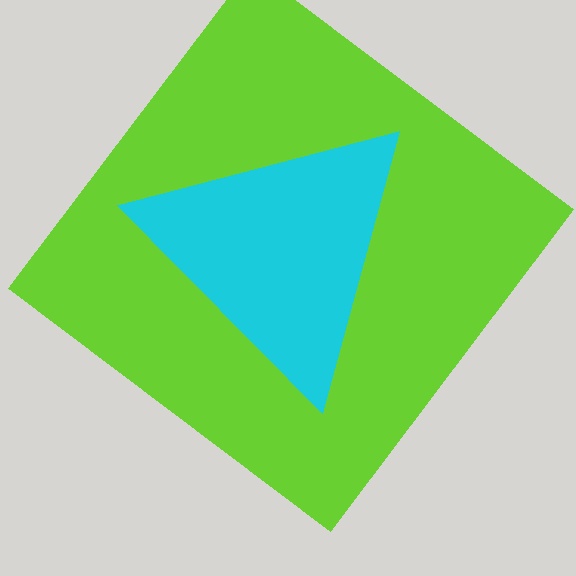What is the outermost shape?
The lime diamond.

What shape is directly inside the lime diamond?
The cyan triangle.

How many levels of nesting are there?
2.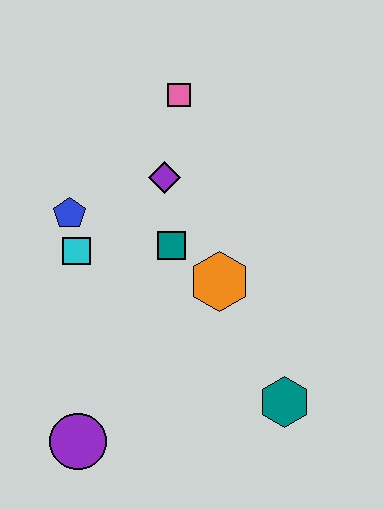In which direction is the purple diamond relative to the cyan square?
The purple diamond is to the right of the cyan square.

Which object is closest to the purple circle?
The cyan square is closest to the purple circle.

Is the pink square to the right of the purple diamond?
Yes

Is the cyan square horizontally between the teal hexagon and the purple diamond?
No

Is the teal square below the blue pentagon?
Yes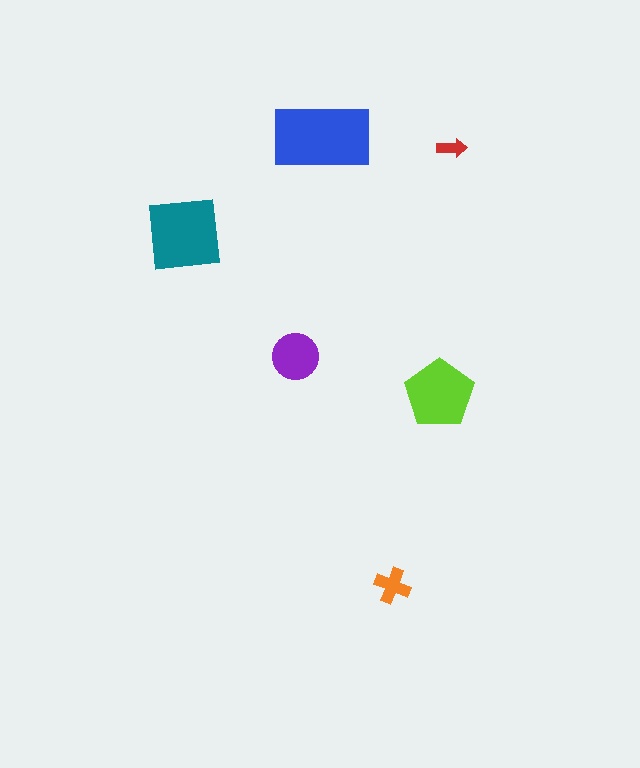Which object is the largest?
The blue rectangle.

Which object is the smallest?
The red arrow.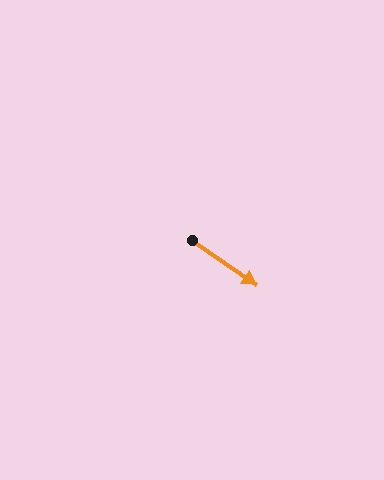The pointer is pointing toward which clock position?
Roughly 4 o'clock.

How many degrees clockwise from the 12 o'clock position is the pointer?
Approximately 125 degrees.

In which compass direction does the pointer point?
Southeast.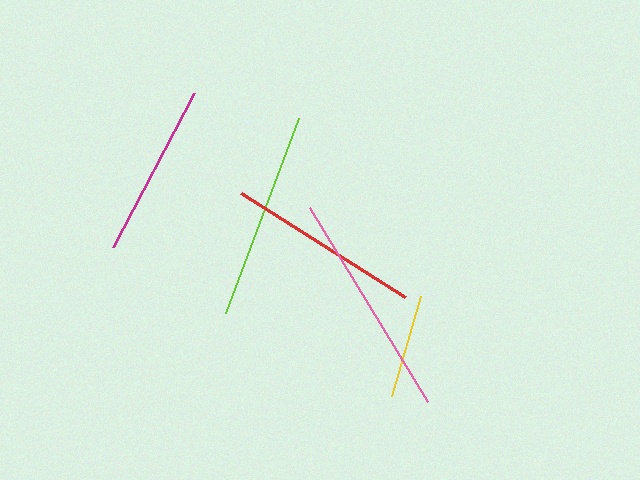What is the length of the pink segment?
The pink segment is approximately 227 pixels long.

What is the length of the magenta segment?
The magenta segment is approximately 174 pixels long.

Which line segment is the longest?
The pink line is the longest at approximately 227 pixels.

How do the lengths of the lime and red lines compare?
The lime and red lines are approximately the same length.